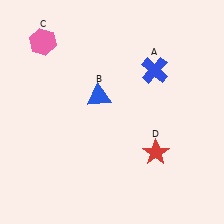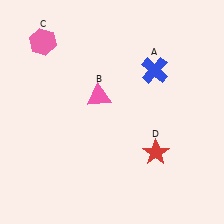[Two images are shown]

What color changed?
The triangle (B) changed from blue in Image 1 to pink in Image 2.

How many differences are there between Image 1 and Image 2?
There is 1 difference between the two images.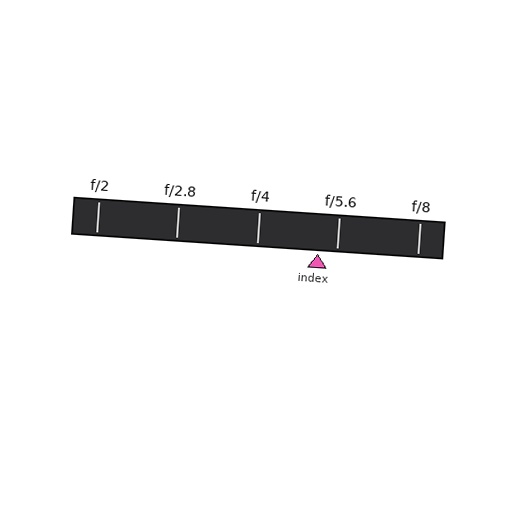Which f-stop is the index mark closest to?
The index mark is closest to f/5.6.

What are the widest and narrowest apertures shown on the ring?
The widest aperture shown is f/2 and the narrowest is f/8.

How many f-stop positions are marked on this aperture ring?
There are 5 f-stop positions marked.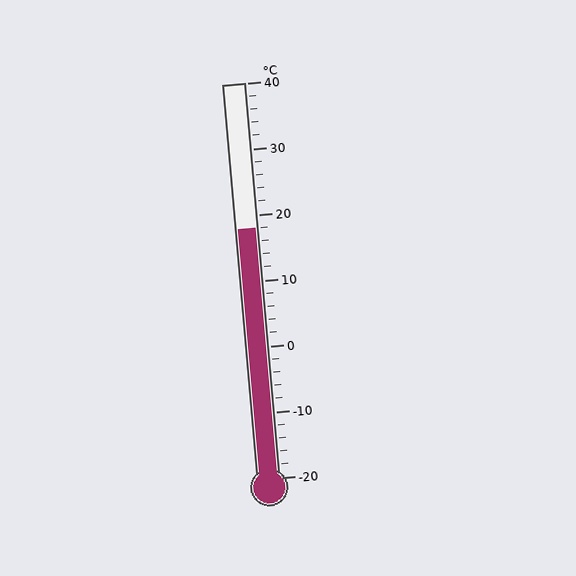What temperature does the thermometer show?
The thermometer shows approximately 18°C.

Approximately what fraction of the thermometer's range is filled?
The thermometer is filled to approximately 65% of its range.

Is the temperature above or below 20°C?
The temperature is below 20°C.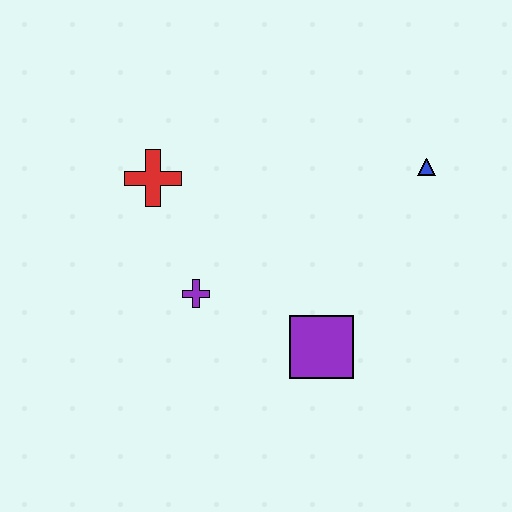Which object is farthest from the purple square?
The red cross is farthest from the purple square.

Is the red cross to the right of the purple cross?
No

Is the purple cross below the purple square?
No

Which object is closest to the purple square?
The purple cross is closest to the purple square.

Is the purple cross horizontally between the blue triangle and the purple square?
No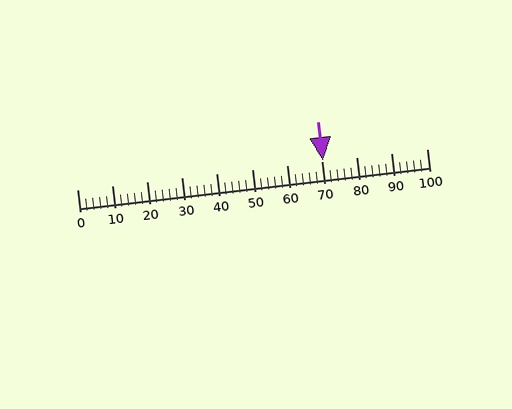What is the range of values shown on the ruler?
The ruler shows values from 0 to 100.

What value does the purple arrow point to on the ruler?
The purple arrow points to approximately 70.